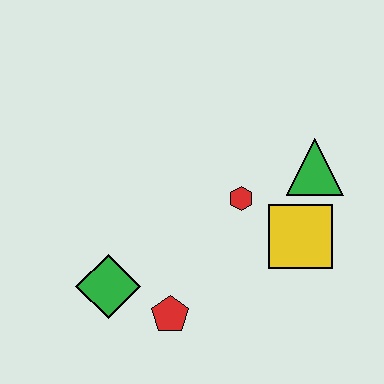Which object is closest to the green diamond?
The red pentagon is closest to the green diamond.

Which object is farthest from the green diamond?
The green triangle is farthest from the green diamond.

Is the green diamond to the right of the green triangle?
No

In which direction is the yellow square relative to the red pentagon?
The yellow square is to the right of the red pentagon.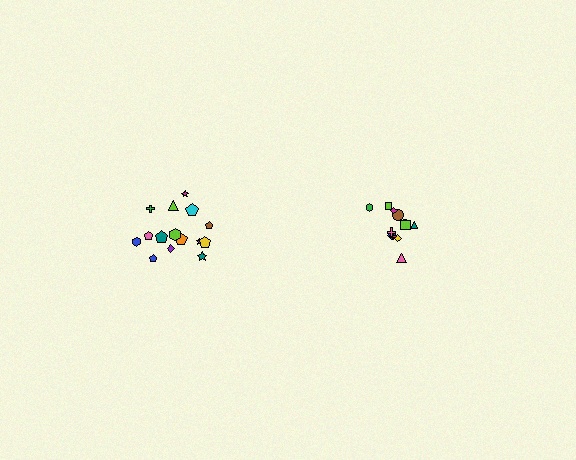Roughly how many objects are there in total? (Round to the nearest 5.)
Roughly 25 objects in total.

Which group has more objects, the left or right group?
The left group.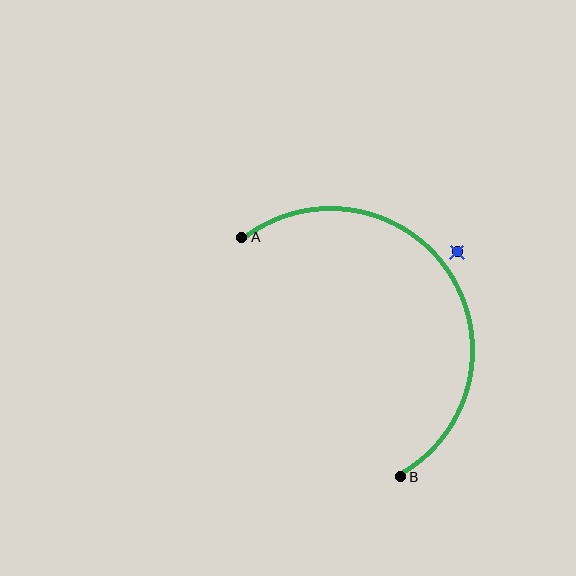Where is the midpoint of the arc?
The arc midpoint is the point on the curve farthest from the straight line joining A and B. It sits to the right of that line.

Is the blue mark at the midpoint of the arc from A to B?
No — the blue mark does not lie on the arc at all. It sits slightly outside the curve.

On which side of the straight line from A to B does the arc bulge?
The arc bulges to the right of the straight line connecting A and B.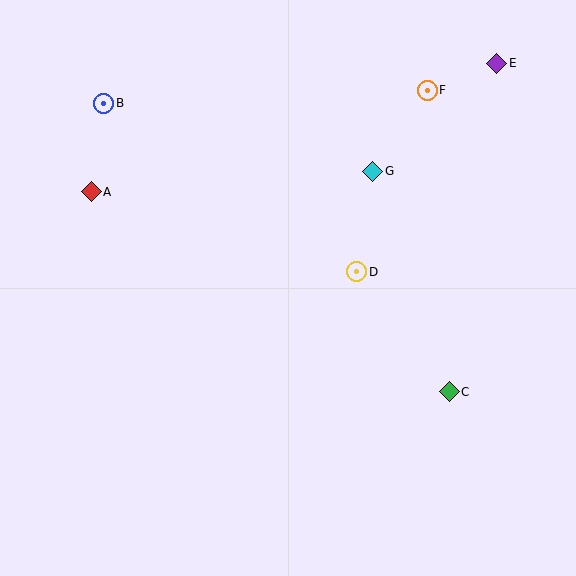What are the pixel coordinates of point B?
Point B is at (104, 103).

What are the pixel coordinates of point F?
Point F is at (427, 90).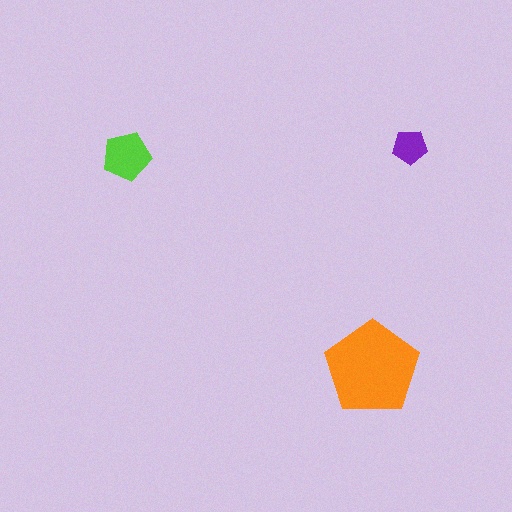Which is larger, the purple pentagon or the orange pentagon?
The orange one.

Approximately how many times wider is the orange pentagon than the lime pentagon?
About 2 times wider.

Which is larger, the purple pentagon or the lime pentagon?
The lime one.